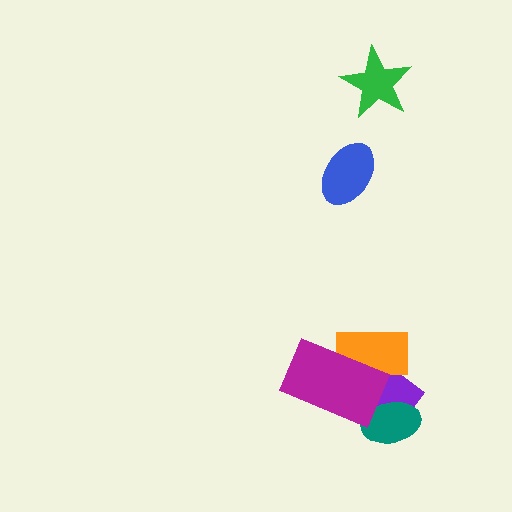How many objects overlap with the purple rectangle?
3 objects overlap with the purple rectangle.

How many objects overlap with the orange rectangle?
2 objects overlap with the orange rectangle.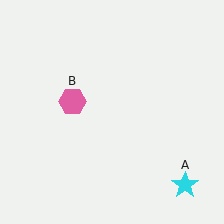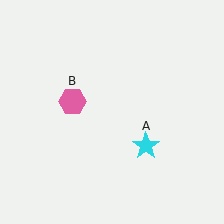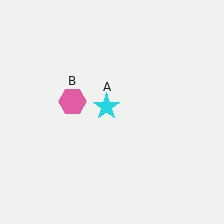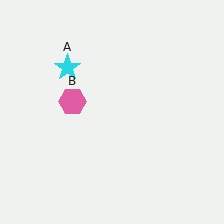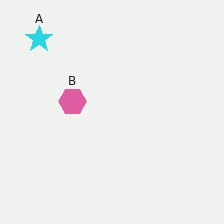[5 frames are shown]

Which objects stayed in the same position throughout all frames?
Pink hexagon (object B) remained stationary.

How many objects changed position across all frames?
1 object changed position: cyan star (object A).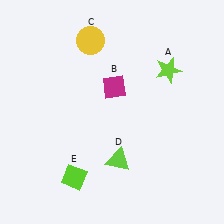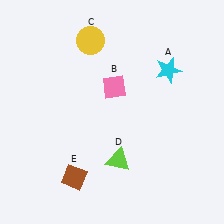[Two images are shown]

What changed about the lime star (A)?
In Image 1, A is lime. In Image 2, it changed to cyan.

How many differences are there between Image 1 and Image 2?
There are 3 differences between the two images.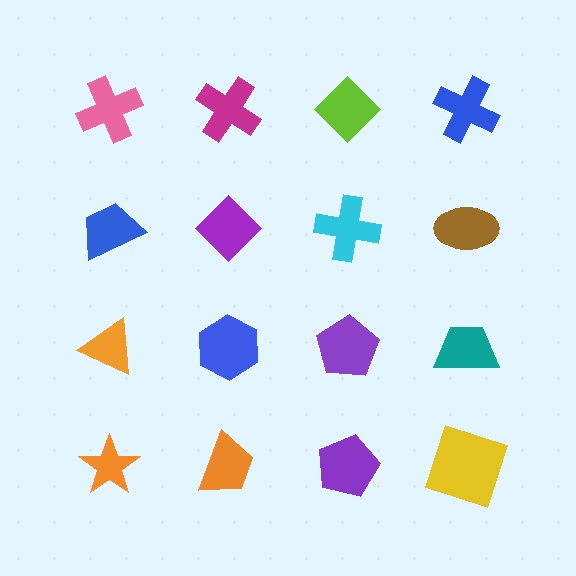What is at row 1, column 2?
A magenta cross.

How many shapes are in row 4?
4 shapes.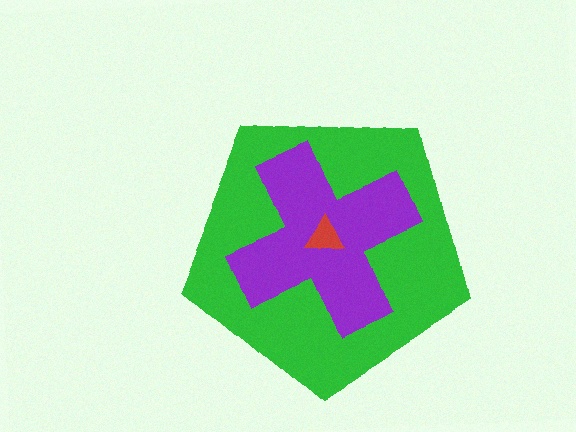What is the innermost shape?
The red triangle.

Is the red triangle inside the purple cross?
Yes.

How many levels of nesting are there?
3.